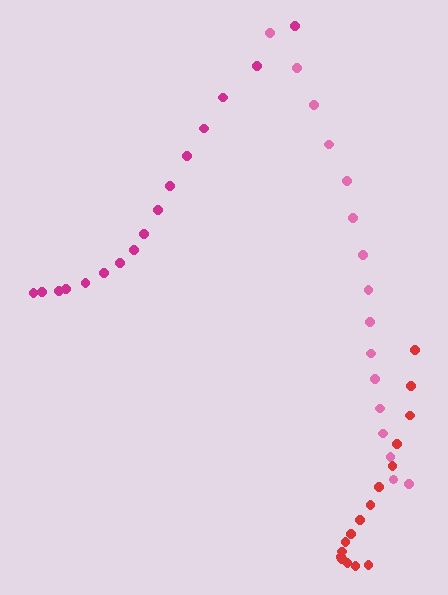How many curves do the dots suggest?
There are 3 distinct paths.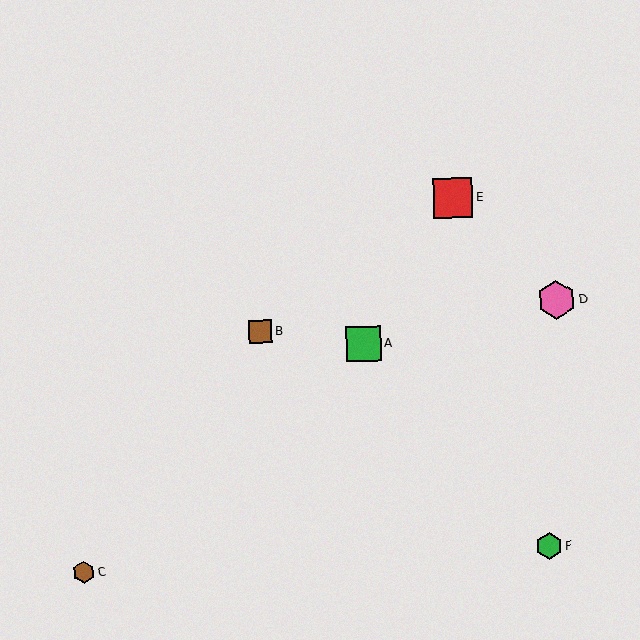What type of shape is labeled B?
Shape B is a brown square.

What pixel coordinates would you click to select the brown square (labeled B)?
Click at (261, 332) to select the brown square B.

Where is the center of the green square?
The center of the green square is at (363, 344).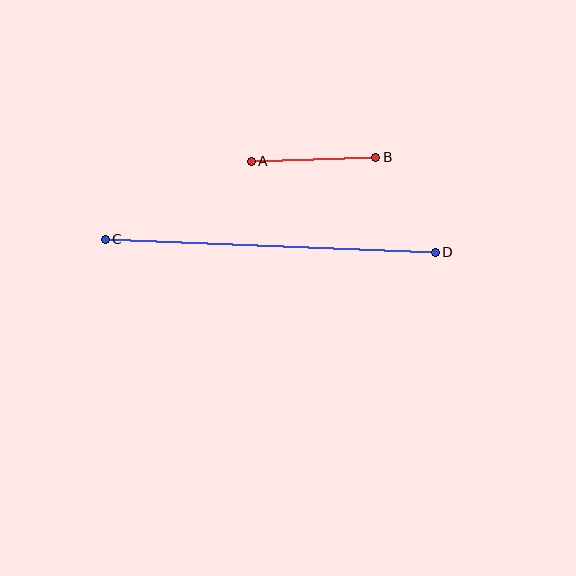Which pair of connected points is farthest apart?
Points C and D are farthest apart.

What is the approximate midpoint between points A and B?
The midpoint is at approximately (313, 159) pixels.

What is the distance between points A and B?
The distance is approximately 125 pixels.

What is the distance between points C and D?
The distance is approximately 330 pixels.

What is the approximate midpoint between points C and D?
The midpoint is at approximately (270, 246) pixels.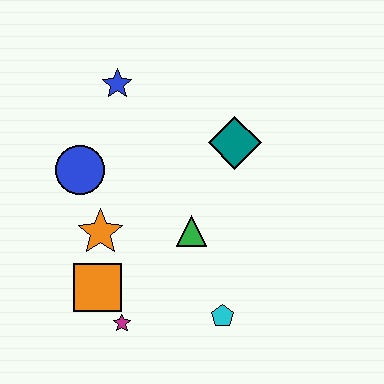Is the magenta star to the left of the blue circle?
No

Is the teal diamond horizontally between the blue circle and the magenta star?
No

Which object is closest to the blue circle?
The orange star is closest to the blue circle.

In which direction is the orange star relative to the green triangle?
The orange star is to the left of the green triangle.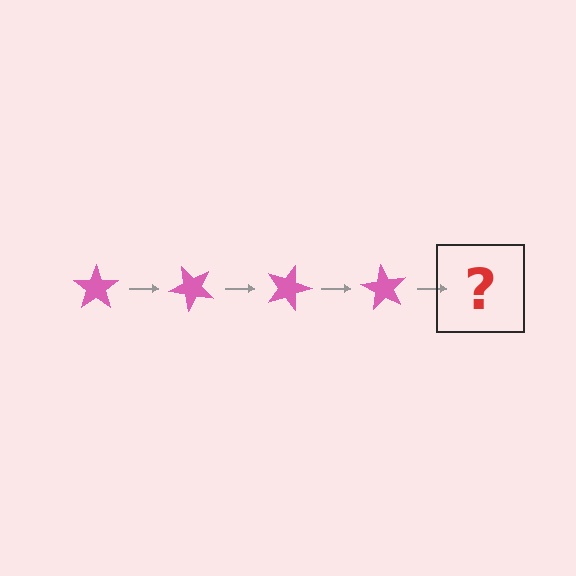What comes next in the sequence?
The next element should be a pink star rotated 180 degrees.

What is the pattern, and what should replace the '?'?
The pattern is that the star rotates 45 degrees each step. The '?' should be a pink star rotated 180 degrees.